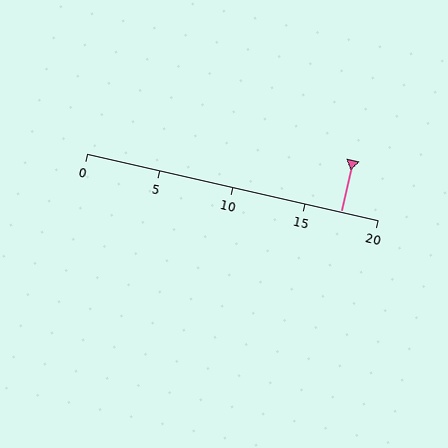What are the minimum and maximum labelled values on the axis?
The axis runs from 0 to 20.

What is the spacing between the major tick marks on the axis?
The major ticks are spaced 5 apart.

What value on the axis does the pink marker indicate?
The marker indicates approximately 17.5.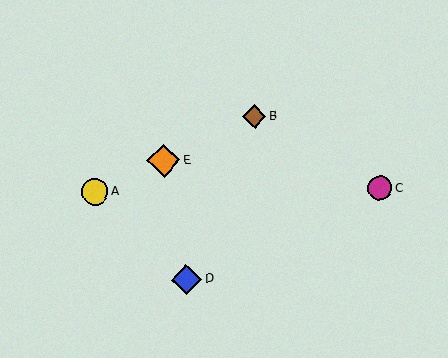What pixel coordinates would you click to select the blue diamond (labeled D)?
Click at (187, 279) to select the blue diamond D.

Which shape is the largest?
The orange diamond (labeled E) is the largest.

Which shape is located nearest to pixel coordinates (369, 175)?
The magenta circle (labeled C) at (380, 188) is nearest to that location.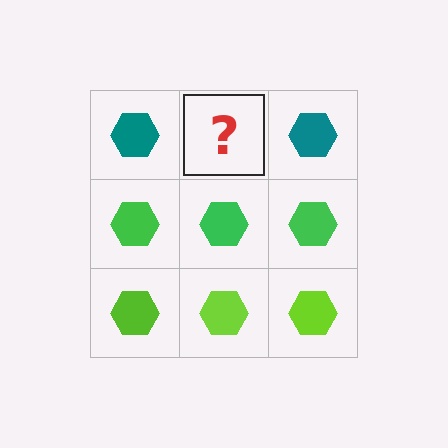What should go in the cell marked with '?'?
The missing cell should contain a teal hexagon.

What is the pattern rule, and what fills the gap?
The rule is that each row has a consistent color. The gap should be filled with a teal hexagon.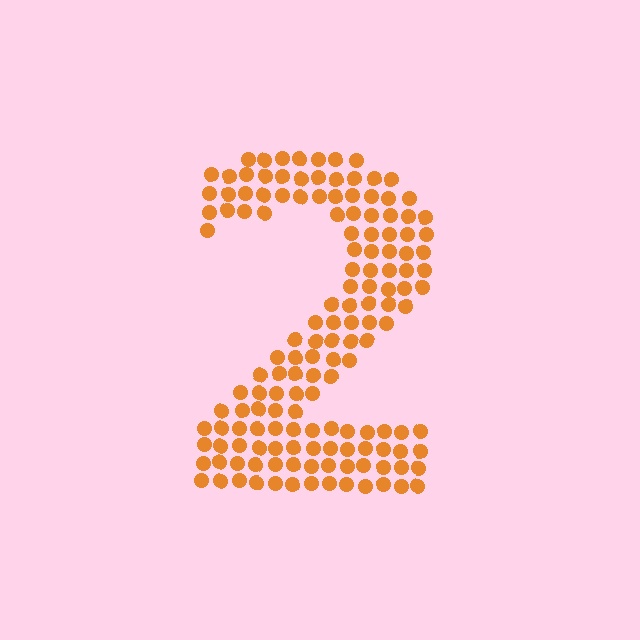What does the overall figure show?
The overall figure shows the digit 2.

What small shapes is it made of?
It is made of small circles.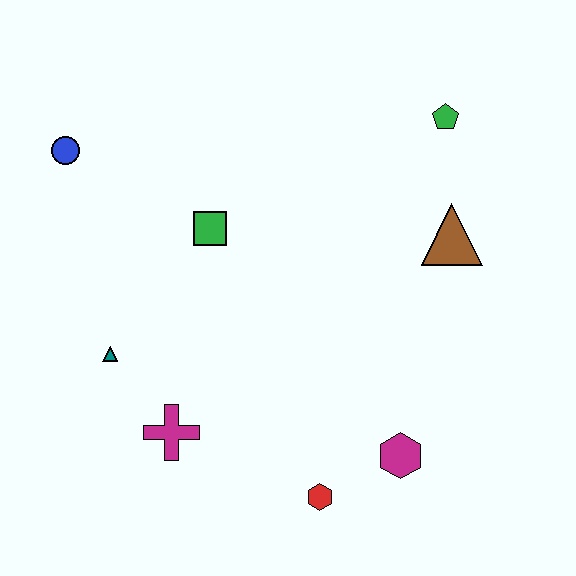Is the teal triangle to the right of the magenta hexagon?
No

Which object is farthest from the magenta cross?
The green pentagon is farthest from the magenta cross.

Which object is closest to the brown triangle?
The green pentagon is closest to the brown triangle.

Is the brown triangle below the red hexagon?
No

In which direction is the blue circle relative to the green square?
The blue circle is to the left of the green square.